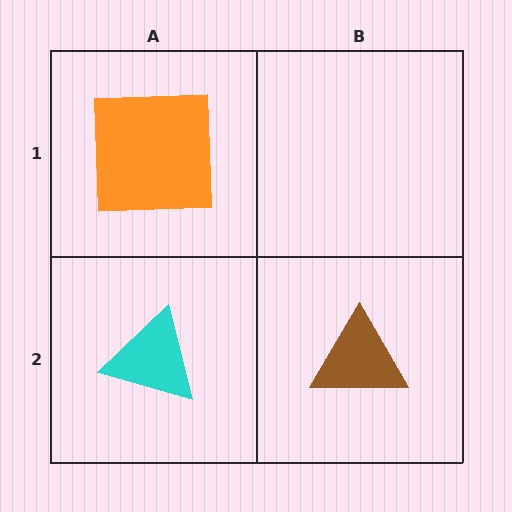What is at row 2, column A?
A cyan triangle.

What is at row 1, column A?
An orange square.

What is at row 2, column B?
A brown triangle.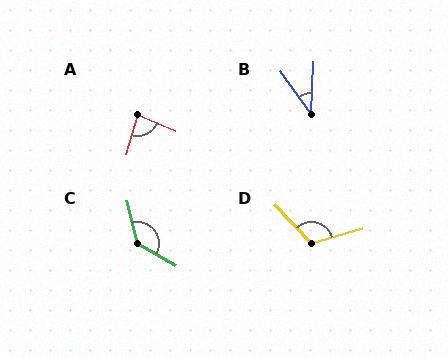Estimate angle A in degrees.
Approximately 84 degrees.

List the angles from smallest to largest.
B (38°), A (84°), D (117°), C (133°).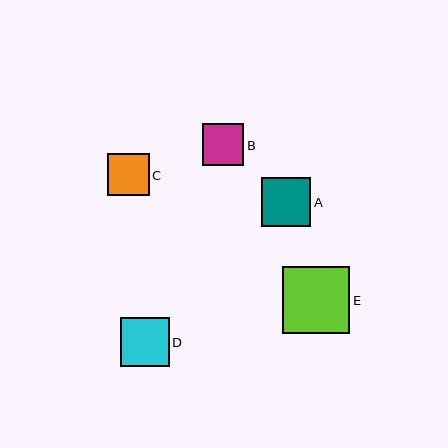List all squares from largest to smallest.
From largest to smallest: E, A, D, C, B.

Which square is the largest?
Square E is the largest with a size of approximately 67 pixels.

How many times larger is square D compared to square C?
Square D is approximately 1.2 times the size of square C.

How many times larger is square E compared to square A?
Square E is approximately 1.4 times the size of square A.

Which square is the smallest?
Square B is the smallest with a size of approximately 41 pixels.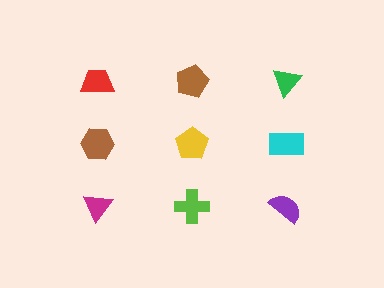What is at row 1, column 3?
A green triangle.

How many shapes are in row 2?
3 shapes.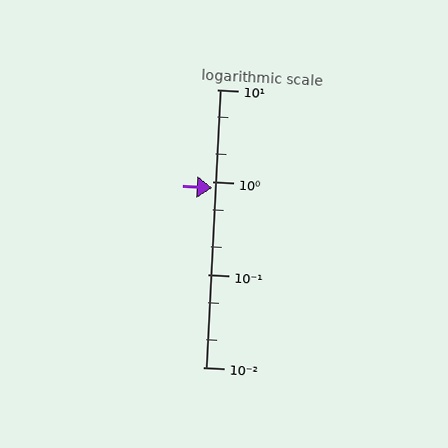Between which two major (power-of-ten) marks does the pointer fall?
The pointer is between 0.1 and 1.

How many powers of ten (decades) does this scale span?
The scale spans 3 decades, from 0.01 to 10.